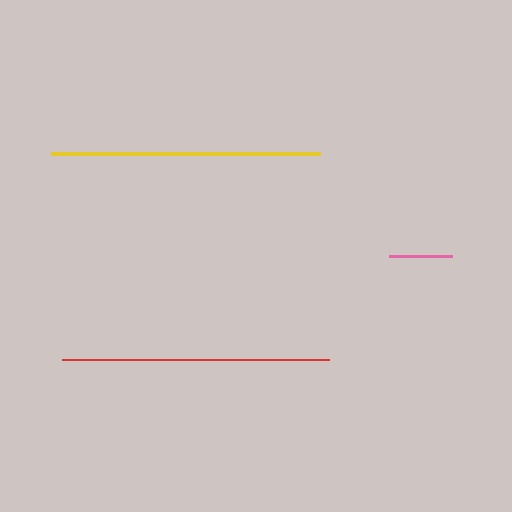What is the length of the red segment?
The red segment is approximately 267 pixels long.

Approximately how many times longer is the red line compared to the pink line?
The red line is approximately 4.3 times the length of the pink line.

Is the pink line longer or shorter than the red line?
The red line is longer than the pink line.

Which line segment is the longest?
The yellow line is the longest at approximately 269 pixels.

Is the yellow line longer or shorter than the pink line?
The yellow line is longer than the pink line.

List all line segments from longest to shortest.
From longest to shortest: yellow, red, pink.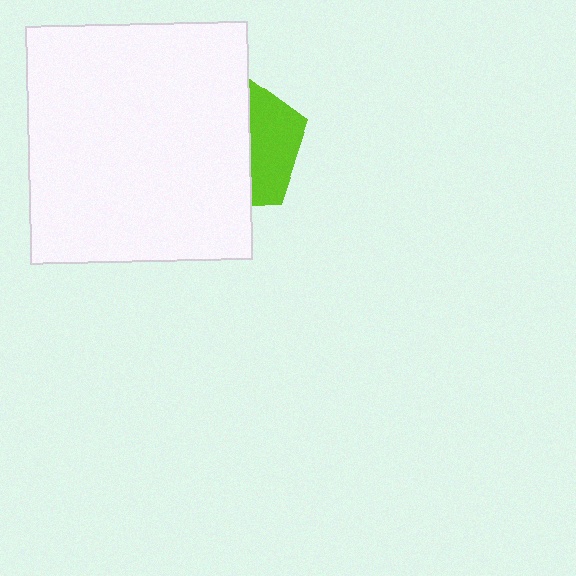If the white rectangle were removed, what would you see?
You would see the complete lime pentagon.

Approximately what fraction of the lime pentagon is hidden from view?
Roughly 64% of the lime pentagon is hidden behind the white rectangle.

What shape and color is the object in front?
The object in front is a white rectangle.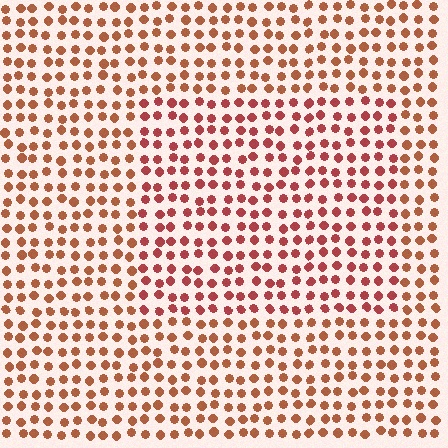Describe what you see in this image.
The image is filled with small brown elements in a uniform arrangement. A rectangle-shaped region is visible where the elements are tinted to a slightly different hue, forming a subtle color boundary.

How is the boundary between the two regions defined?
The boundary is defined purely by a slight shift in hue (about 22 degrees). Spacing, size, and orientation are identical on both sides.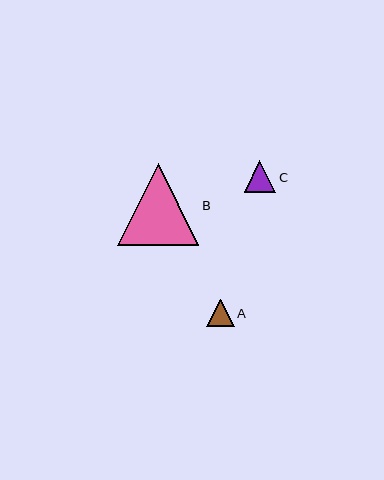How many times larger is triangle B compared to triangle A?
Triangle B is approximately 3.0 times the size of triangle A.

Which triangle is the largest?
Triangle B is the largest with a size of approximately 82 pixels.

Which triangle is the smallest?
Triangle A is the smallest with a size of approximately 27 pixels.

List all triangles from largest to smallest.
From largest to smallest: B, C, A.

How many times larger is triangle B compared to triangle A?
Triangle B is approximately 3.0 times the size of triangle A.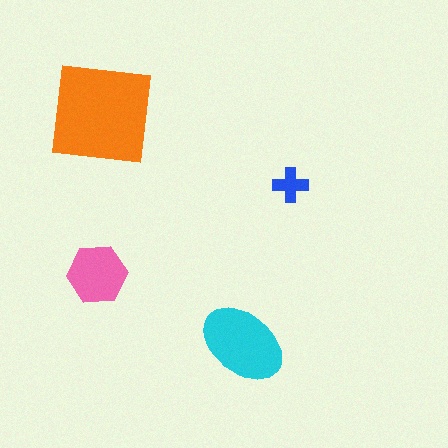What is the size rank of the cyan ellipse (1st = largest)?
2nd.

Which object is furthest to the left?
The pink hexagon is leftmost.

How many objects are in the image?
There are 4 objects in the image.